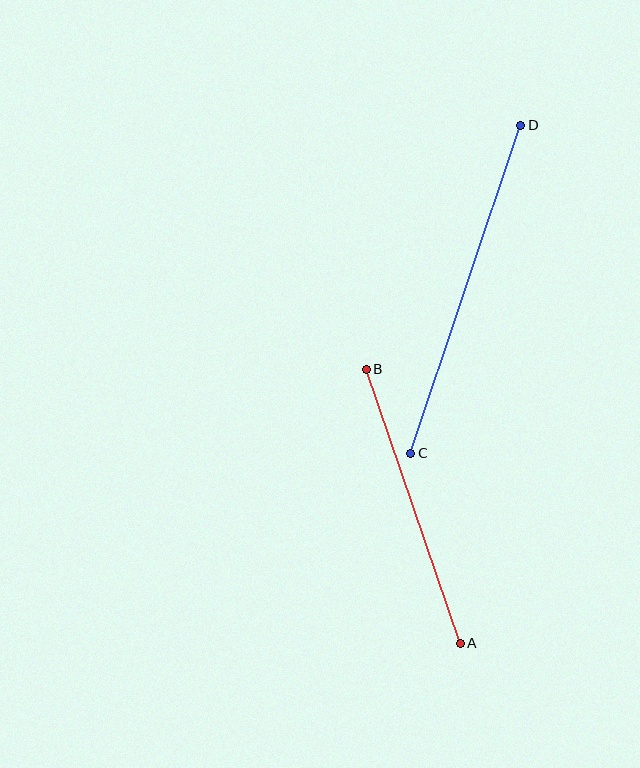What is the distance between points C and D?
The distance is approximately 346 pixels.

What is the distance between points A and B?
The distance is approximately 290 pixels.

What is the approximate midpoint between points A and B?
The midpoint is at approximately (413, 506) pixels.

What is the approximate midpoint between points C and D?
The midpoint is at approximately (466, 289) pixels.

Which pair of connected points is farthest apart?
Points C and D are farthest apart.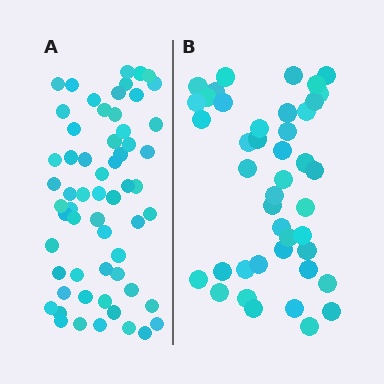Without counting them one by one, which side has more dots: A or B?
Region A (the left region) has more dots.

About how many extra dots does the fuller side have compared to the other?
Region A has approximately 15 more dots than region B.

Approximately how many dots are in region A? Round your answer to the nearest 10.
About 60 dots.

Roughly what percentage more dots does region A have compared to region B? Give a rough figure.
About 40% more.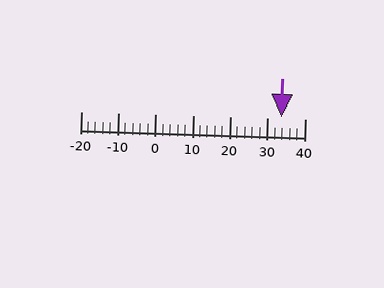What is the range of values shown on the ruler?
The ruler shows values from -20 to 40.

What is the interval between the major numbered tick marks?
The major tick marks are spaced 10 units apart.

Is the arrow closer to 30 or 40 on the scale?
The arrow is closer to 30.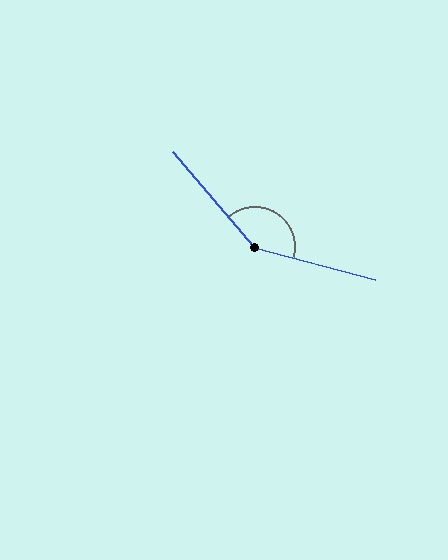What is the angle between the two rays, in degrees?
Approximately 145 degrees.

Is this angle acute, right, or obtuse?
It is obtuse.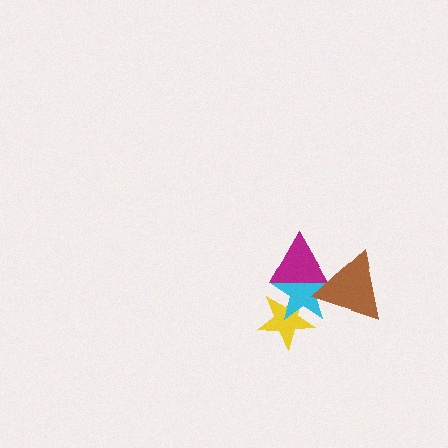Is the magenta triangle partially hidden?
Yes, it is partially covered by another shape.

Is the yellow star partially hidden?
Yes, it is partially covered by another shape.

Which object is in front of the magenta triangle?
The brown triangle is in front of the magenta triangle.